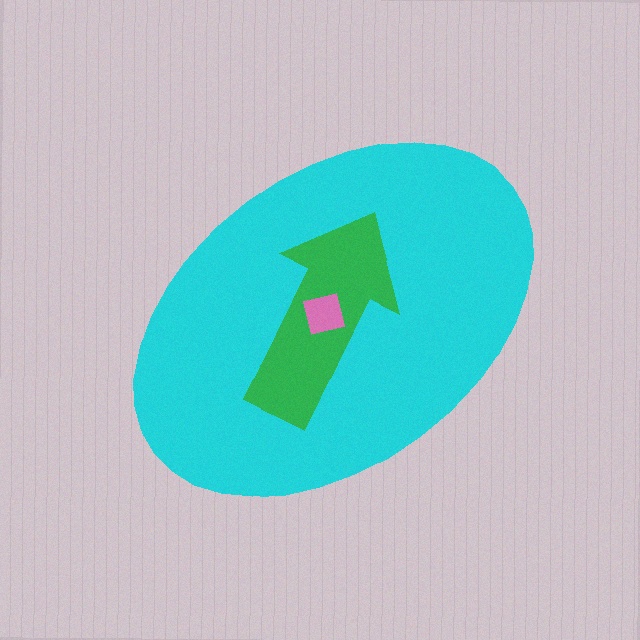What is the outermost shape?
The cyan ellipse.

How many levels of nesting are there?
3.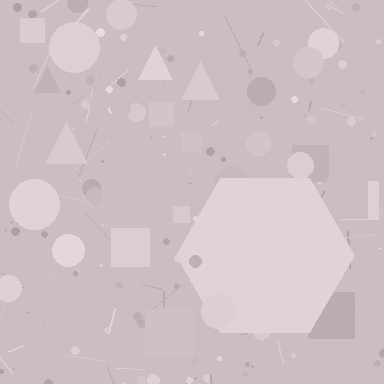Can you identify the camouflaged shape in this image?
The camouflaged shape is a hexagon.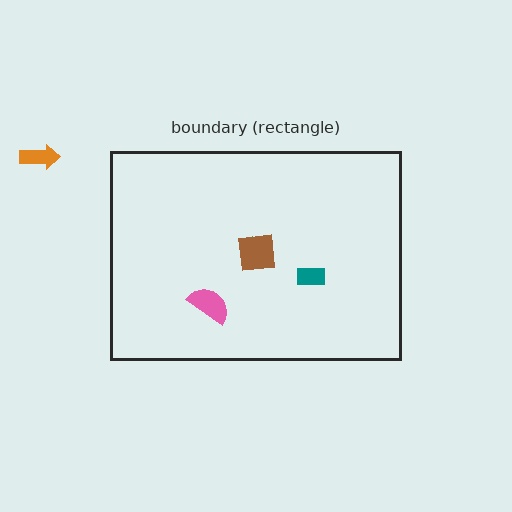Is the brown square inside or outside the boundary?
Inside.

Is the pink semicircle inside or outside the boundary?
Inside.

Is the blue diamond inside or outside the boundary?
Inside.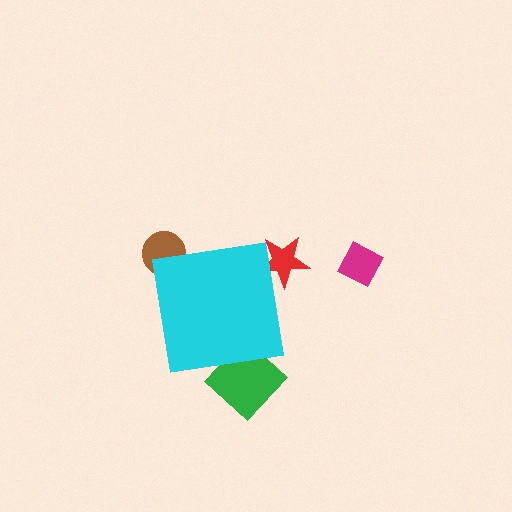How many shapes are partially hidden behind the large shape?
3 shapes are partially hidden.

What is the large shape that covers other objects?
A cyan square.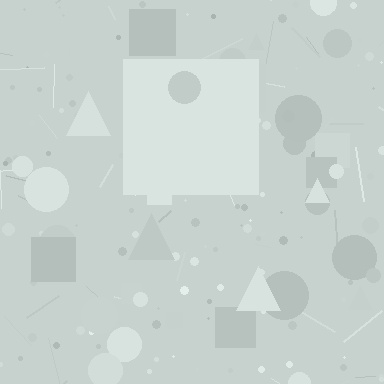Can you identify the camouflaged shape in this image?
The camouflaged shape is a square.